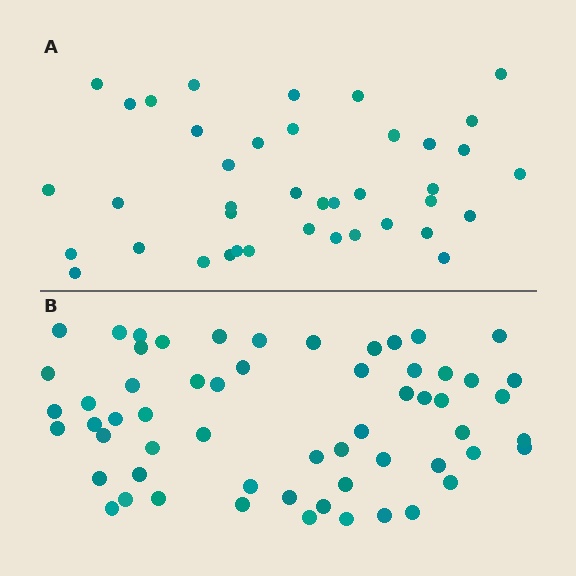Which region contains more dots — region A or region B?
Region B (the bottom region) has more dots.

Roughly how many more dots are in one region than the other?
Region B has approximately 20 more dots than region A.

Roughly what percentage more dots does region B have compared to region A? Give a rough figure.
About 50% more.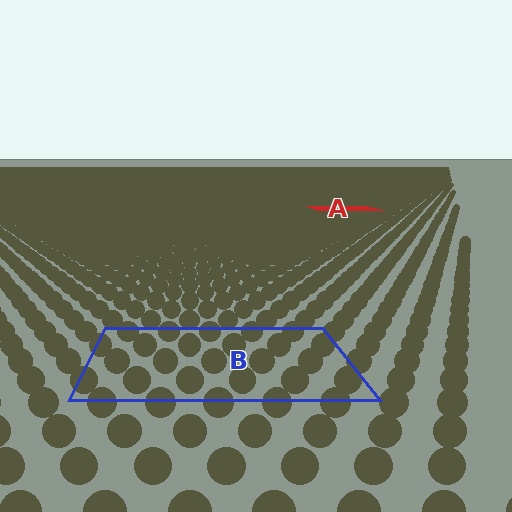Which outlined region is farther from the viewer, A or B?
Region A is farther from the viewer — the texture elements inside it appear smaller and more densely packed.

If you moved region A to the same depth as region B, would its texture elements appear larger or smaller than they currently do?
They would appear larger. At a closer depth, the same texture elements are projected at a bigger on-screen size.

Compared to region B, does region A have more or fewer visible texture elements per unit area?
Region A has more texture elements per unit area — they are packed more densely because it is farther away.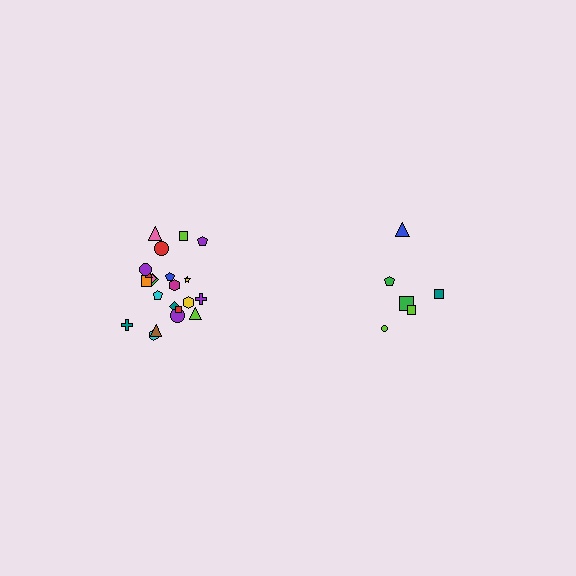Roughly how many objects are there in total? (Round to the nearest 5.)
Roughly 30 objects in total.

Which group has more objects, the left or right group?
The left group.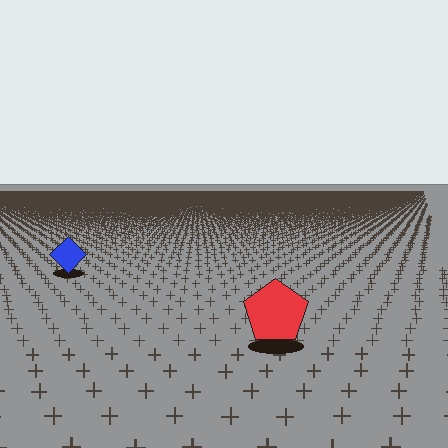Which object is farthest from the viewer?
The blue diamond is farthest from the viewer. It appears smaller and the ground texture around it is denser.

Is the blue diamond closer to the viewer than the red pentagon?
No. The red pentagon is closer — you can tell from the texture gradient: the ground texture is coarser near it.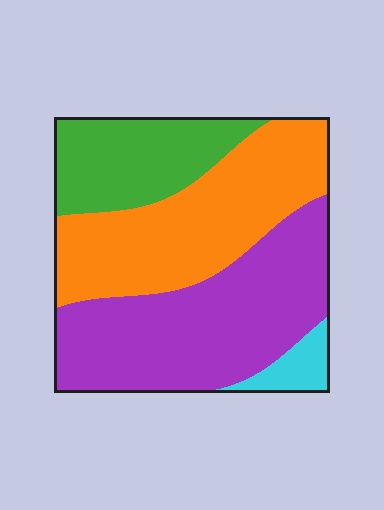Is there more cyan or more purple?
Purple.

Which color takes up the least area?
Cyan, at roughly 5%.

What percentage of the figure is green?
Green covers around 20% of the figure.